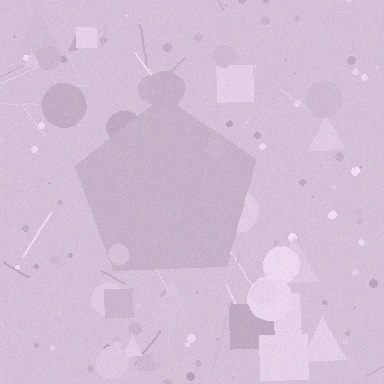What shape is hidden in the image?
A pentagon is hidden in the image.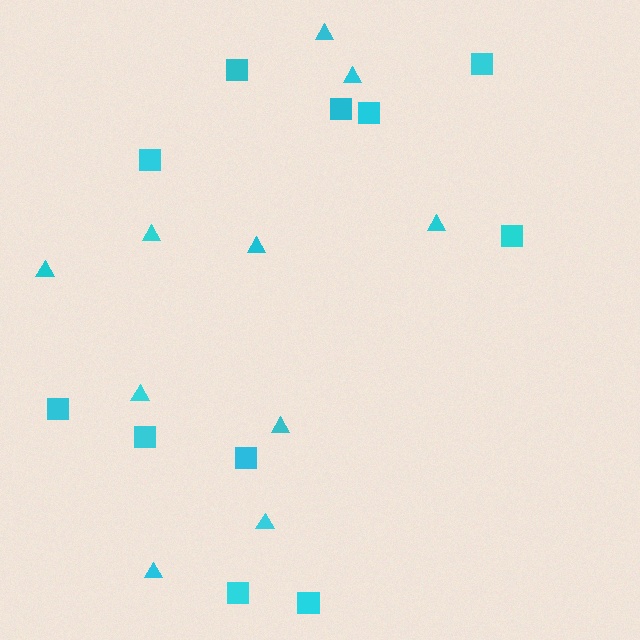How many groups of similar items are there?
There are 2 groups: one group of squares (11) and one group of triangles (10).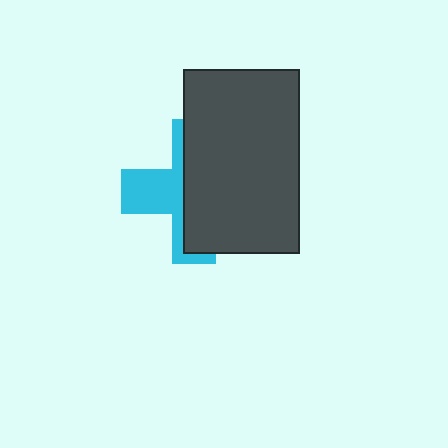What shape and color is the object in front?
The object in front is a dark gray rectangle.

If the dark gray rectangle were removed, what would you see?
You would see the complete cyan cross.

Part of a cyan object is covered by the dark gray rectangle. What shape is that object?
It is a cross.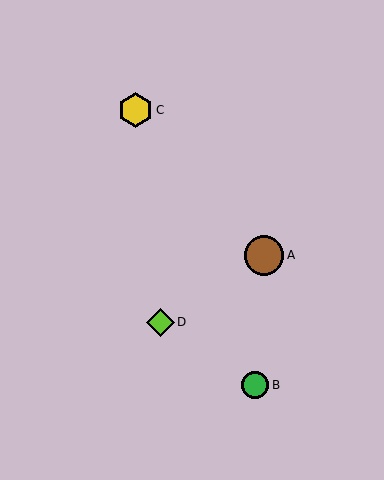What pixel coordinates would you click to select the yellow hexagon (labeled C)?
Click at (136, 110) to select the yellow hexagon C.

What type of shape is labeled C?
Shape C is a yellow hexagon.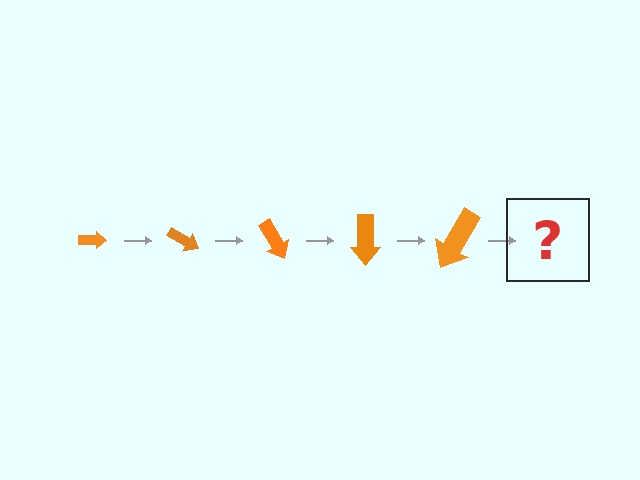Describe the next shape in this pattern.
It should be an arrow, larger than the previous one and rotated 150 degrees from the start.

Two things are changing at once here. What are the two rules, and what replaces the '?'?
The two rules are that the arrow grows larger each step and it rotates 30 degrees each step. The '?' should be an arrow, larger than the previous one and rotated 150 degrees from the start.